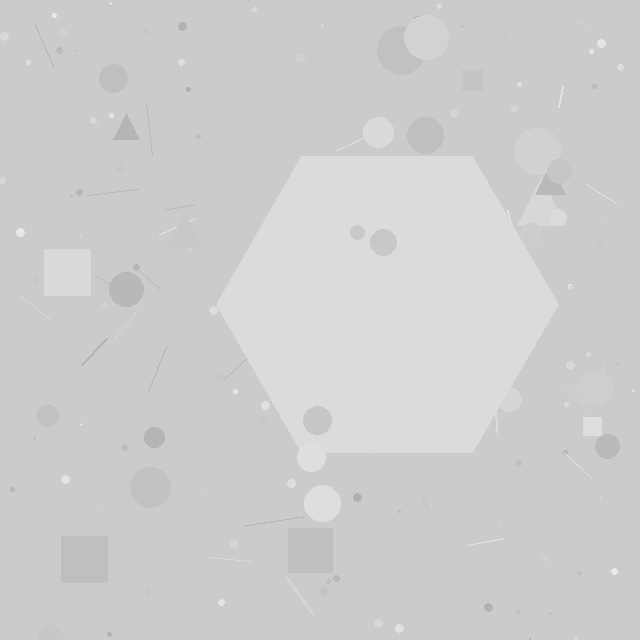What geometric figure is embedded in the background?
A hexagon is embedded in the background.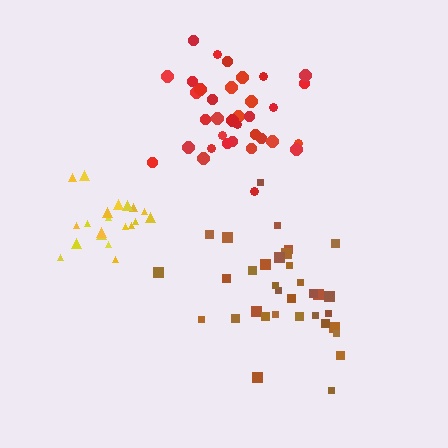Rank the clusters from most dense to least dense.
red, yellow, brown.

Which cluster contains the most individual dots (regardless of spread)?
Red (35).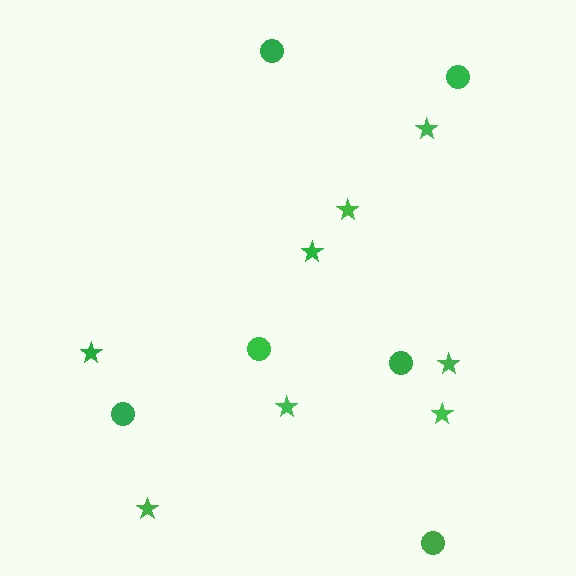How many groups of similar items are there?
There are 2 groups: one group of stars (8) and one group of circles (6).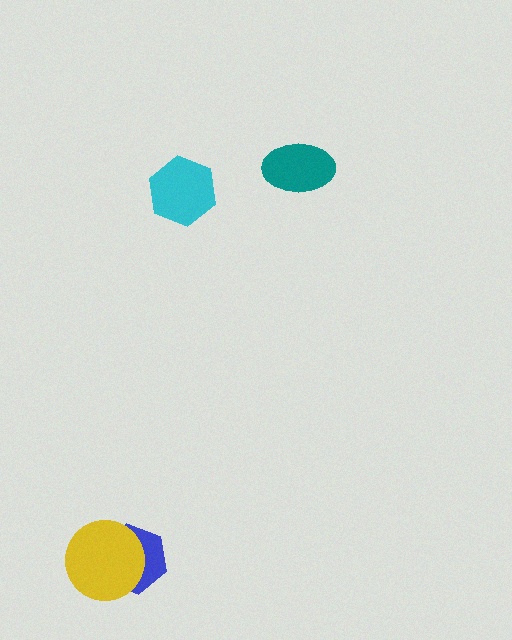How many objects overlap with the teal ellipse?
0 objects overlap with the teal ellipse.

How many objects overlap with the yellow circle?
1 object overlaps with the yellow circle.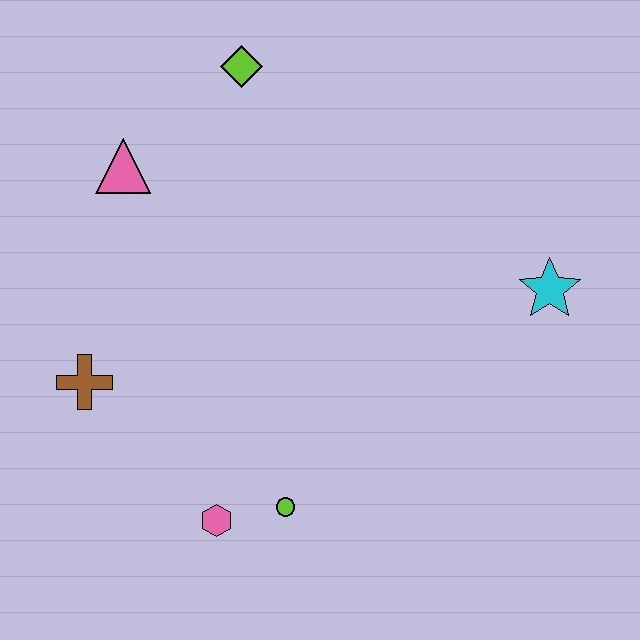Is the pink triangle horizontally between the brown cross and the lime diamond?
Yes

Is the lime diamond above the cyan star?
Yes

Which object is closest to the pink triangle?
The lime diamond is closest to the pink triangle.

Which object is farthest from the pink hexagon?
The lime diamond is farthest from the pink hexagon.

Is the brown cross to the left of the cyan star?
Yes